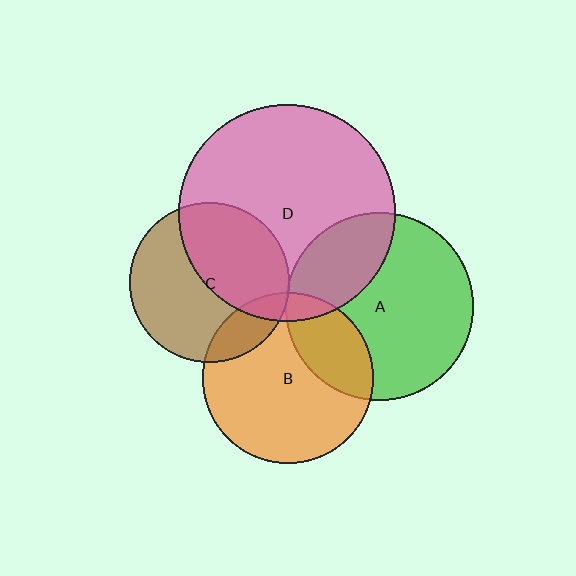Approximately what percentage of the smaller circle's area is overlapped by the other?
Approximately 45%.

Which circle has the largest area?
Circle D (pink).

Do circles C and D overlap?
Yes.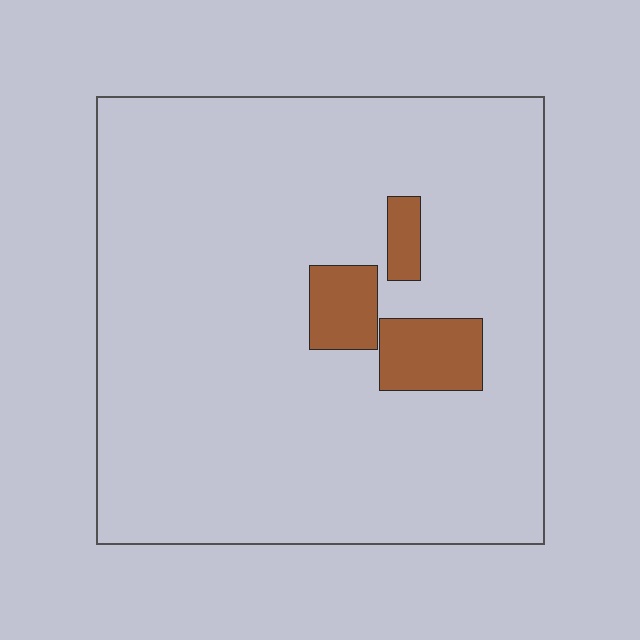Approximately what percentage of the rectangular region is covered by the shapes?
Approximately 10%.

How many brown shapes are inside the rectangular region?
3.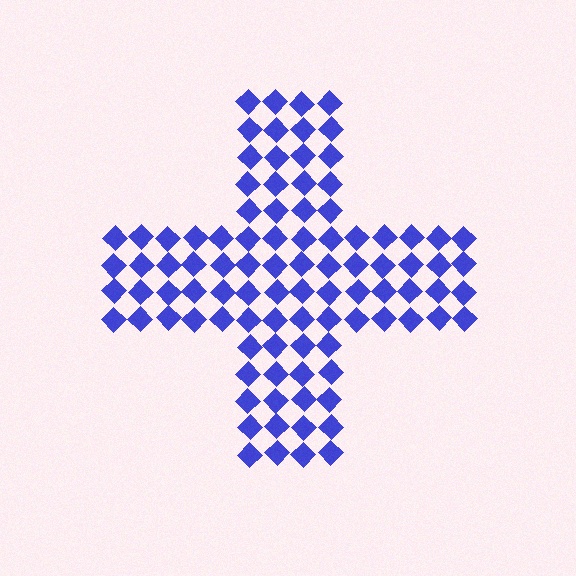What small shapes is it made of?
It is made of small diamonds.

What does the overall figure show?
The overall figure shows a cross.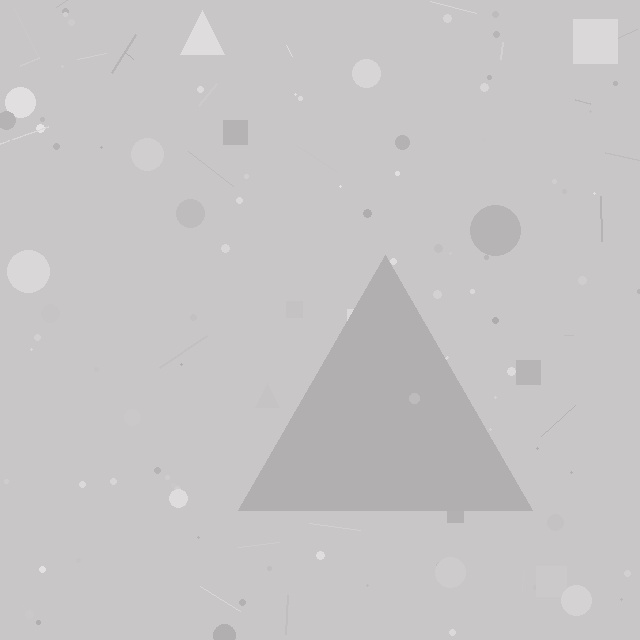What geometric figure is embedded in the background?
A triangle is embedded in the background.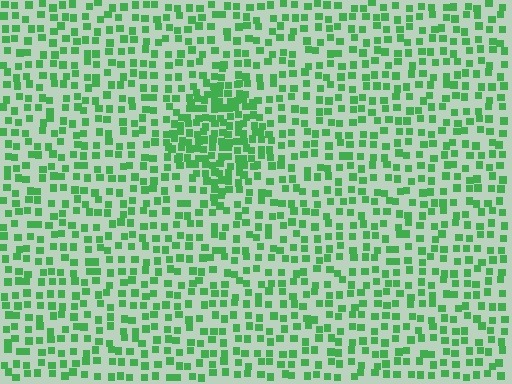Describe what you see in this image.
The image contains small green elements arranged at two different densities. A diamond-shaped region is visible where the elements are more densely packed than the surrounding area.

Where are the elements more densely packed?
The elements are more densely packed inside the diamond boundary.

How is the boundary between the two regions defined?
The boundary is defined by a change in element density (approximately 2.1x ratio). All elements are the same color, size, and shape.